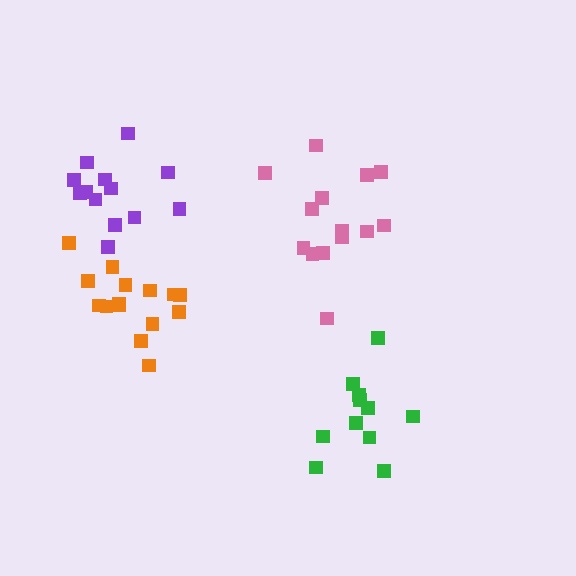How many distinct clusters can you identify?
There are 4 distinct clusters.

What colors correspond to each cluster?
The clusters are colored: green, pink, purple, orange.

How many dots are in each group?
Group 1: 11 dots, Group 2: 14 dots, Group 3: 13 dots, Group 4: 15 dots (53 total).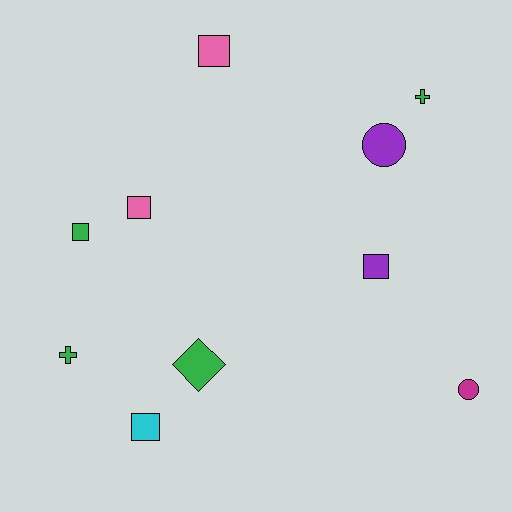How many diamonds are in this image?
There is 1 diamond.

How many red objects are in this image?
There are no red objects.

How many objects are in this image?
There are 10 objects.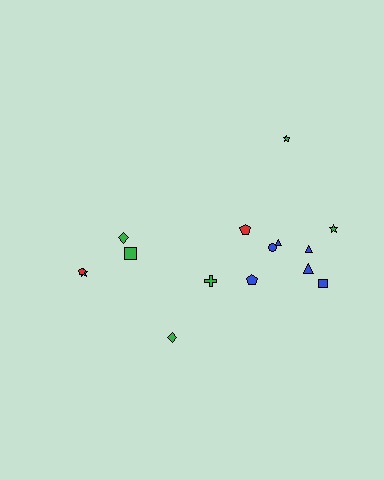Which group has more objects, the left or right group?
The right group.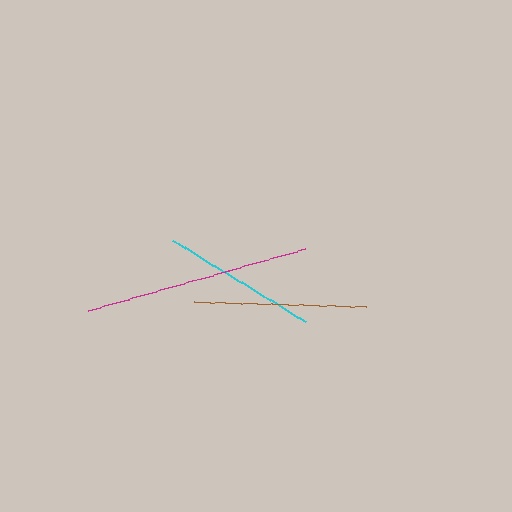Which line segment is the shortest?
The cyan line is the shortest at approximately 156 pixels.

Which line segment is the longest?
The magenta line is the longest at approximately 226 pixels.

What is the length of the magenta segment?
The magenta segment is approximately 226 pixels long.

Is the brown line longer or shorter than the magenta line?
The magenta line is longer than the brown line.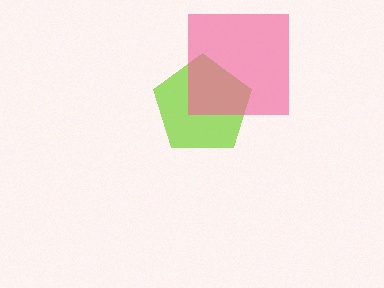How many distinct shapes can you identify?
There are 2 distinct shapes: a lime pentagon, a pink square.